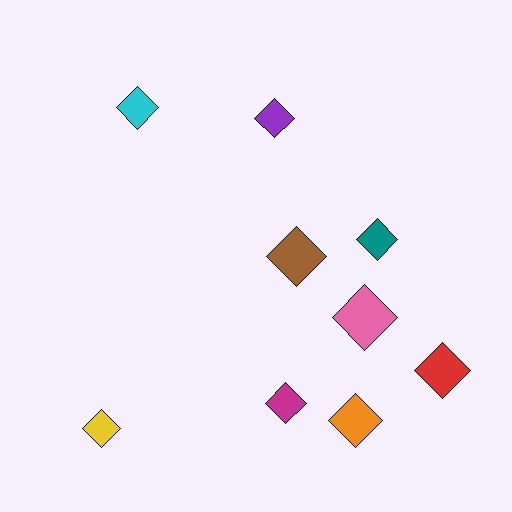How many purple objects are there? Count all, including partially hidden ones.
There is 1 purple object.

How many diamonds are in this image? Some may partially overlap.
There are 9 diamonds.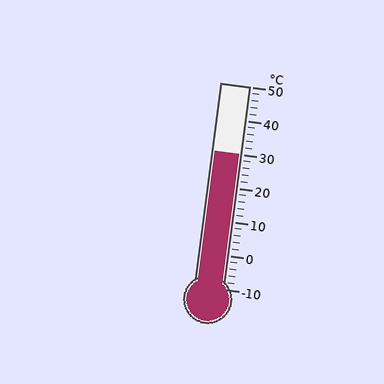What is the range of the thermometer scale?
The thermometer scale ranges from -10°C to 50°C.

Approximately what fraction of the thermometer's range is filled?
The thermometer is filled to approximately 65% of its range.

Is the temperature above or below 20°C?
The temperature is above 20°C.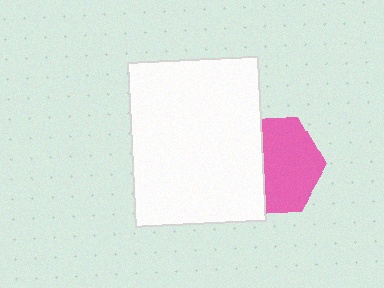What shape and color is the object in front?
The object in front is a white rectangle.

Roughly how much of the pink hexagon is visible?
About half of it is visible (roughly 60%).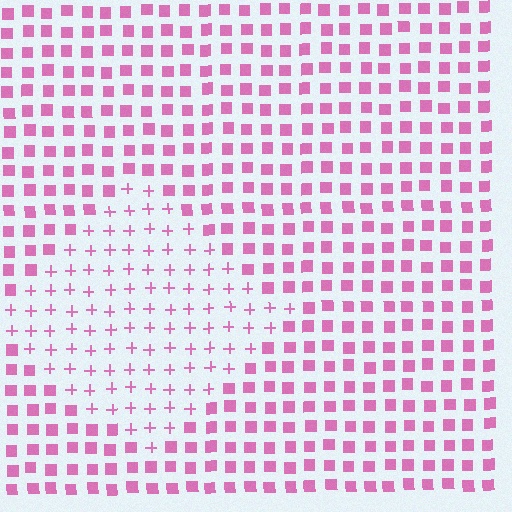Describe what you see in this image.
The image is filled with small pink elements arranged in a uniform grid. A diamond-shaped region contains plus signs, while the surrounding area contains squares. The boundary is defined purely by the change in element shape.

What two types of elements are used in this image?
The image uses plus signs inside the diamond region and squares outside it.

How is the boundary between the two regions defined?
The boundary is defined by a change in element shape: plus signs inside vs. squares outside. All elements share the same color and spacing.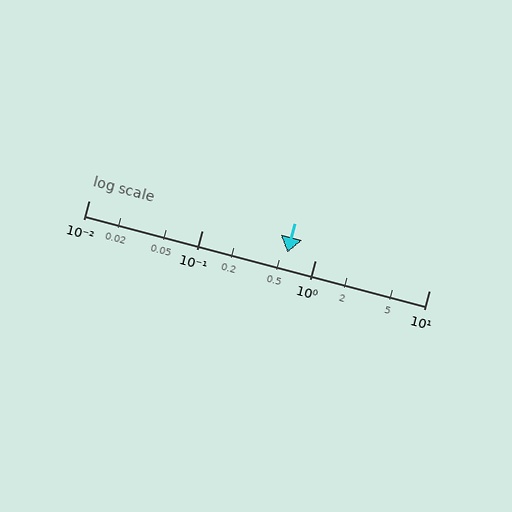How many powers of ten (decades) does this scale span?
The scale spans 3 decades, from 0.01 to 10.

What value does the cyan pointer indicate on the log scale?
The pointer indicates approximately 0.56.